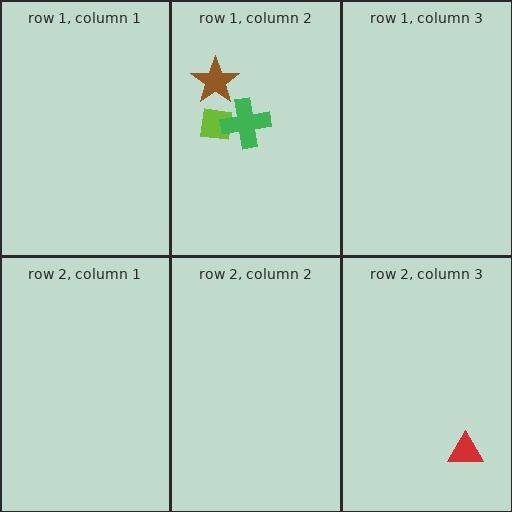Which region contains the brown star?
The row 1, column 2 region.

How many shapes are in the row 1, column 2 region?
3.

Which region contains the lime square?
The row 1, column 2 region.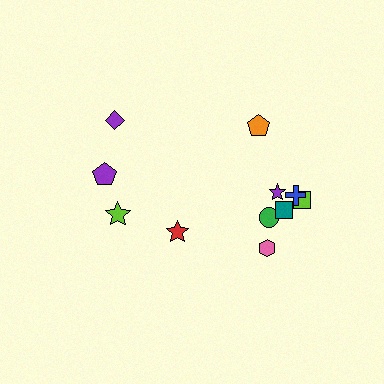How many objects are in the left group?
There are 4 objects.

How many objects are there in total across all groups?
There are 11 objects.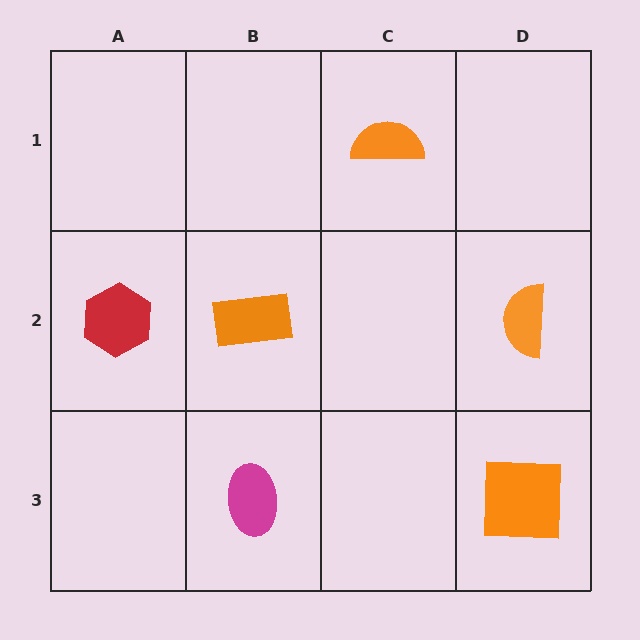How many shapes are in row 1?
1 shape.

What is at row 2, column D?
An orange semicircle.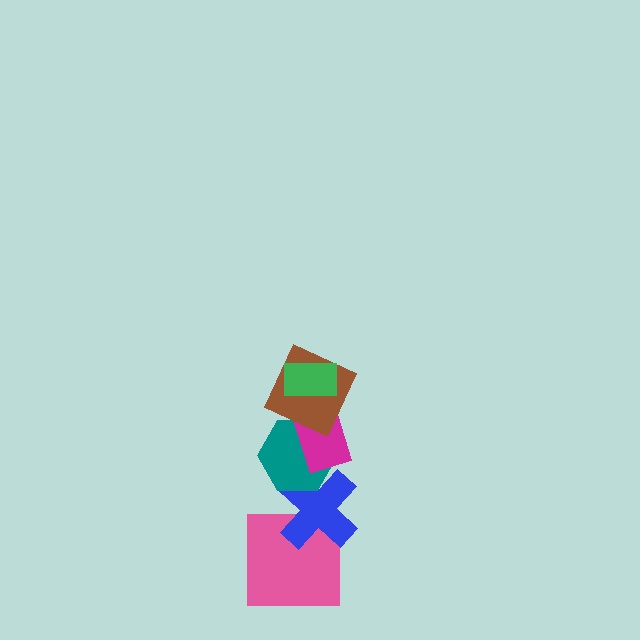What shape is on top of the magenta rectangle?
The brown square is on top of the magenta rectangle.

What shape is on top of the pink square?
The blue cross is on top of the pink square.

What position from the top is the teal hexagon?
The teal hexagon is 4th from the top.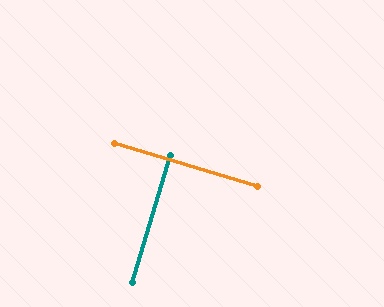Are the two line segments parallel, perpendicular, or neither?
Perpendicular — they meet at approximately 90°.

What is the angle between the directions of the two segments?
Approximately 90 degrees.